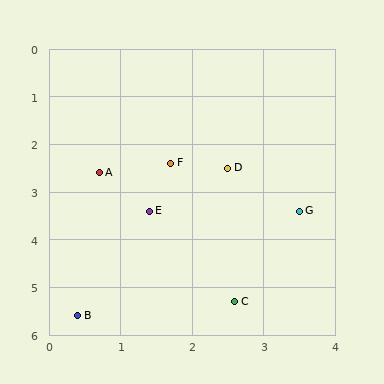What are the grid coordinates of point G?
Point G is at approximately (3.5, 3.4).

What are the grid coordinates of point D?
Point D is at approximately (2.5, 2.5).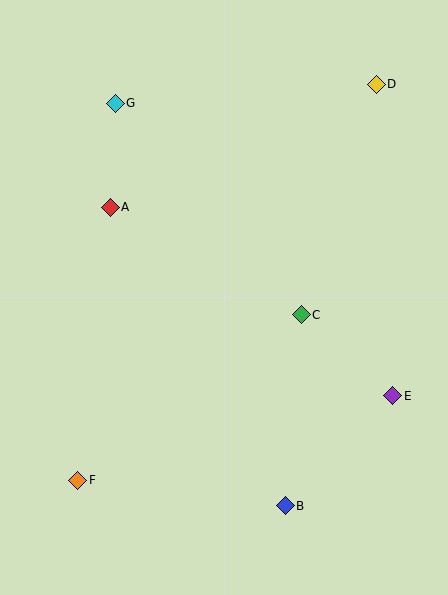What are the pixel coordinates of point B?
Point B is at (285, 506).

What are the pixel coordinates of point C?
Point C is at (301, 315).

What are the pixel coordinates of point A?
Point A is at (110, 207).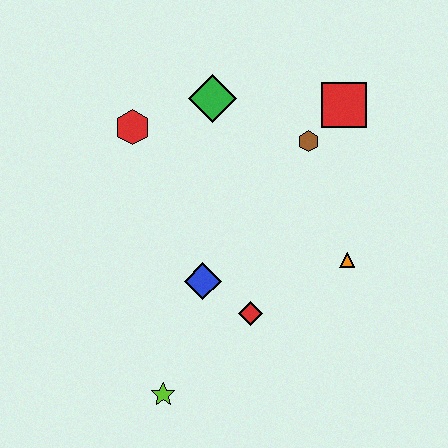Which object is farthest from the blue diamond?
The red square is farthest from the blue diamond.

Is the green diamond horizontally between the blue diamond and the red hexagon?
No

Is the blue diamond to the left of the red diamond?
Yes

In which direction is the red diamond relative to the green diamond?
The red diamond is below the green diamond.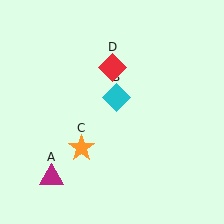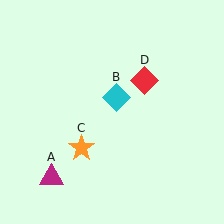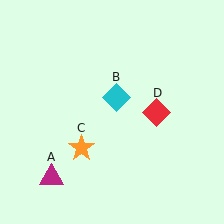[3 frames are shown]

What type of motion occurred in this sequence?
The red diamond (object D) rotated clockwise around the center of the scene.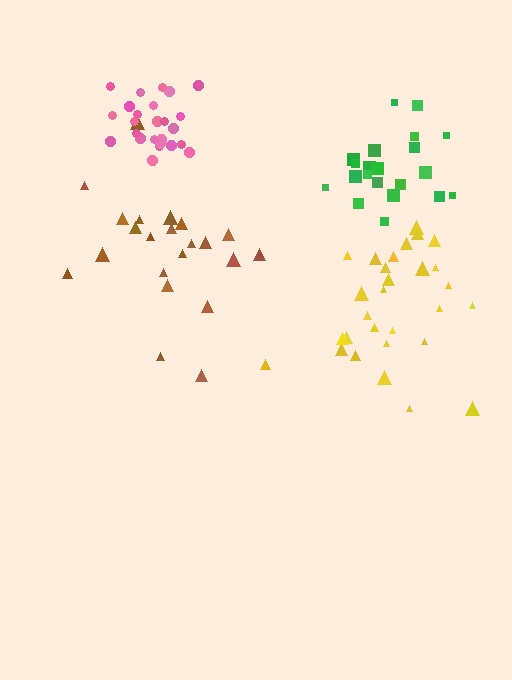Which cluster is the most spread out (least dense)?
Brown.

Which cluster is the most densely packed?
Pink.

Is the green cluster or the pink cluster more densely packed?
Pink.